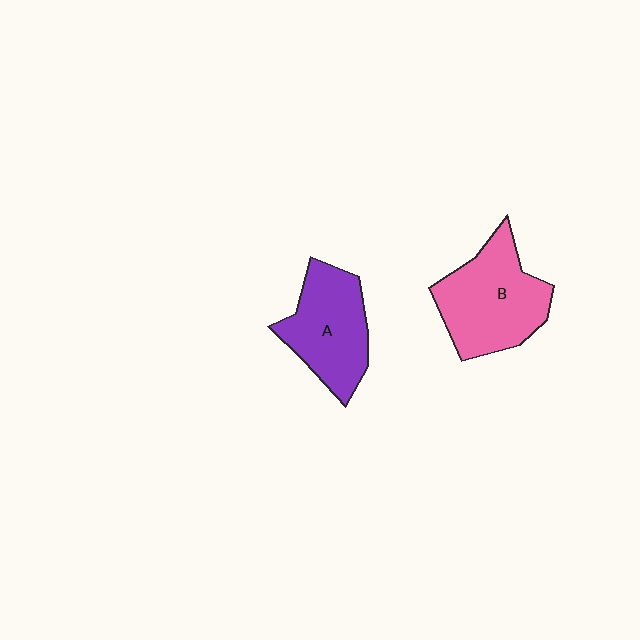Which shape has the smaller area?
Shape A (purple).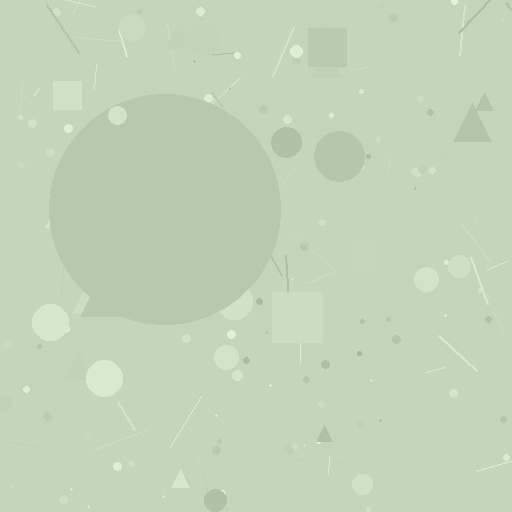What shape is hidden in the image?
A circle is hidden in the image.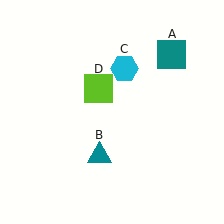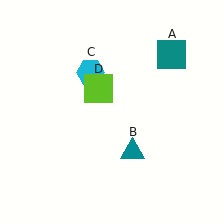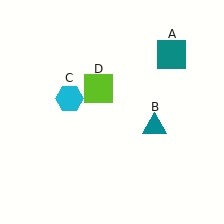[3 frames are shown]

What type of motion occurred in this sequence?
The teal triangle (object B), cyan hexagon (object C) rotated counterclockwise around the center of the scene.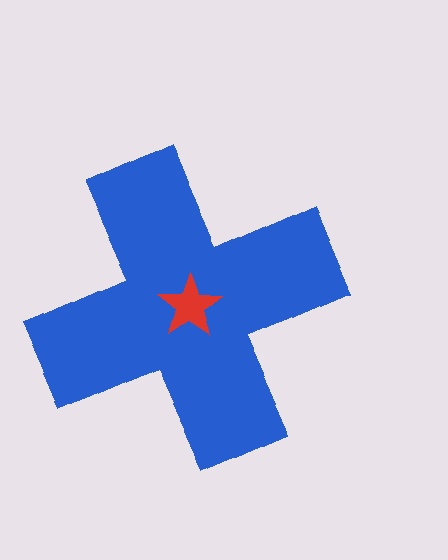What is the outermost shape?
The blue cross.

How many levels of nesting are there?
2.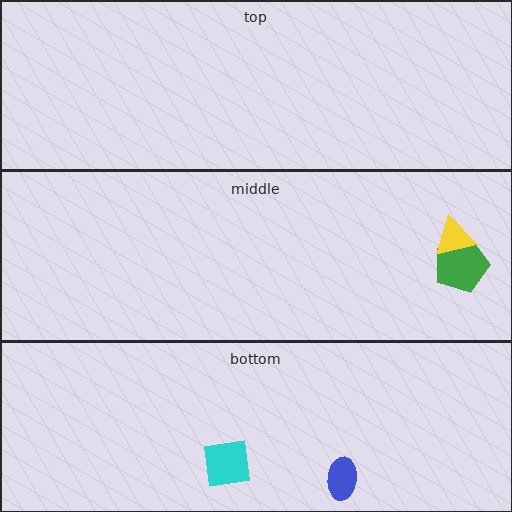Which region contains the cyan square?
The bottom region.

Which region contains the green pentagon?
The middle region.